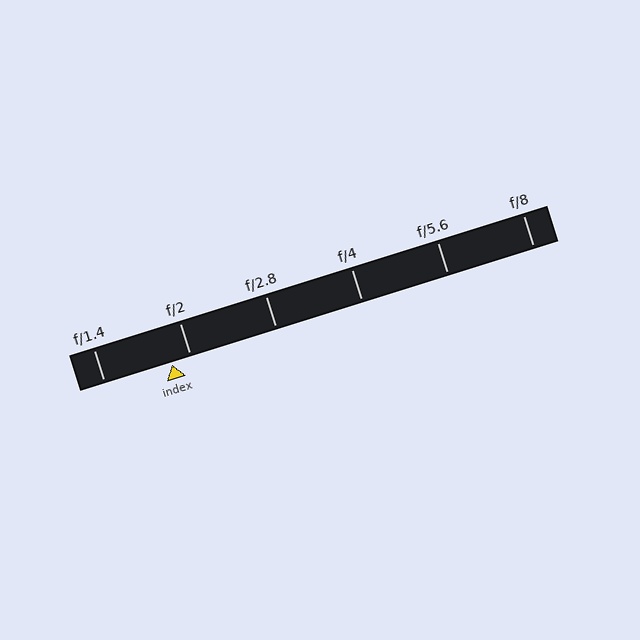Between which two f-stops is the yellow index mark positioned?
The index mark is between f/1.4 and f/2.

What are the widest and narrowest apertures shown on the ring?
The widest aperture shown is f/1.4 and the narrowest is f/8.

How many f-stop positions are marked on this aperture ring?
There are 6 f-stop positions marked.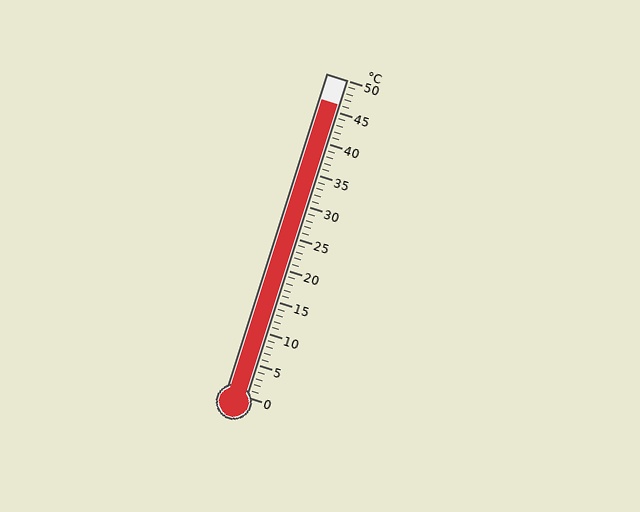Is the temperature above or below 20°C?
The temperature is above 20°C.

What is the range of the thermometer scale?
The thermometer scale ranges from 0°C to 50°C.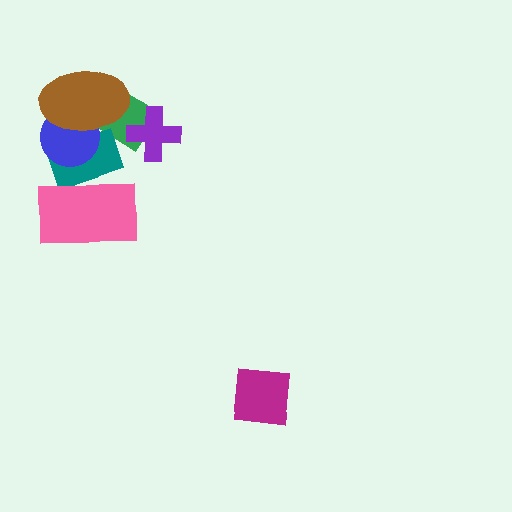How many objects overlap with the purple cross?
1 object overlaps with the purple cross.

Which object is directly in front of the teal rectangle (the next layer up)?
The blue circle is directly in front of the teal rectangle.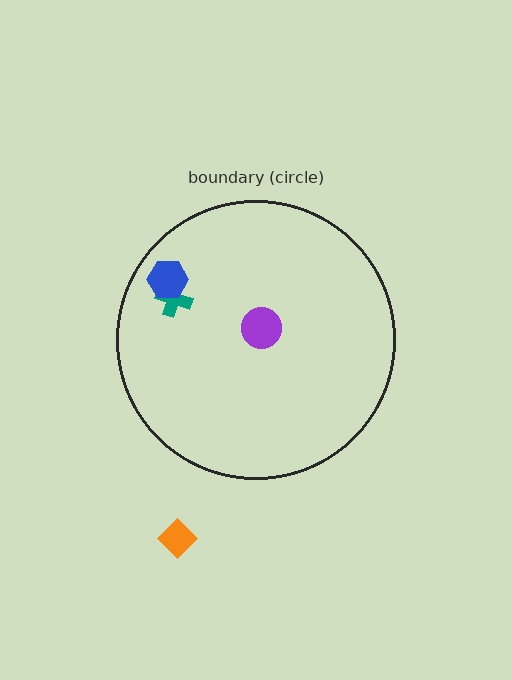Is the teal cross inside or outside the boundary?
Inside.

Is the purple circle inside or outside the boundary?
Inside.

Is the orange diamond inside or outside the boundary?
Outside.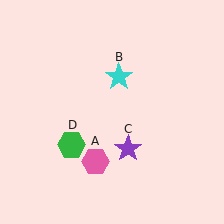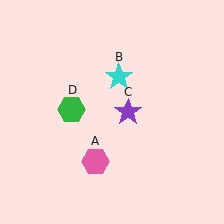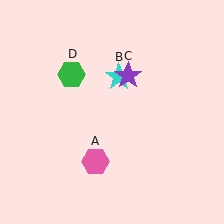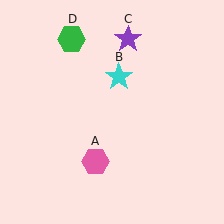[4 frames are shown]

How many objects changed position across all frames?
2 objects changed position: purple star (object C), green hexagon (object D).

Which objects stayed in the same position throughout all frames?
Pink hexagon (object A) and cyan star (object B) remained stationary.